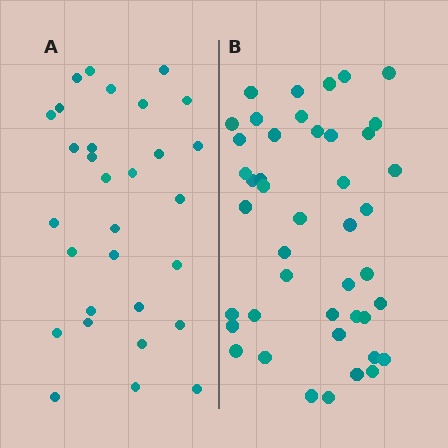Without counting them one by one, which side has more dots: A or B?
Region B (the right region) has more dots.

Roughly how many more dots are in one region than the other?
Region B has approximately 15 more dots than region A.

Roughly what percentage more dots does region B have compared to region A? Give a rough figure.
About 45% more.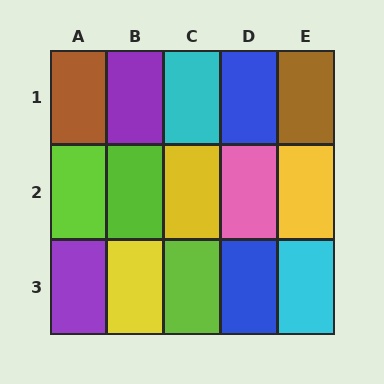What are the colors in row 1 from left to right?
Brown, purple, cyan, blue, brown.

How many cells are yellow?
3 cells are yellow.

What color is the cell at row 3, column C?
Lime.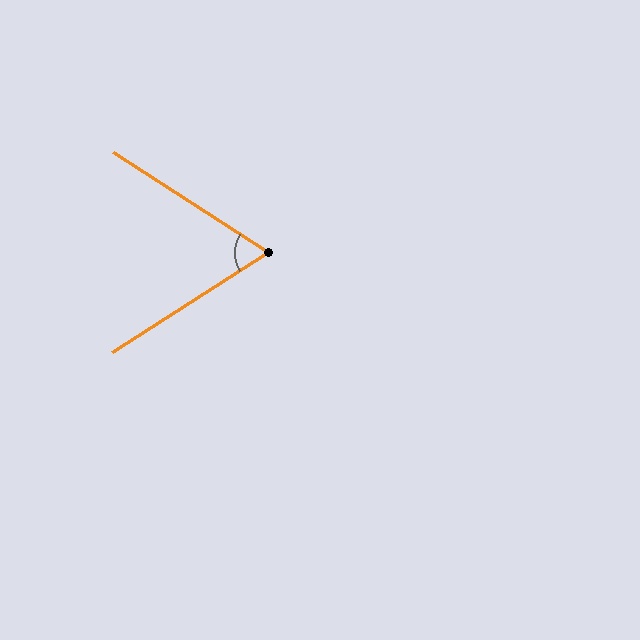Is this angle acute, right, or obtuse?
It is acute.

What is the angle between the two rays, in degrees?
Approximately 65 degrees.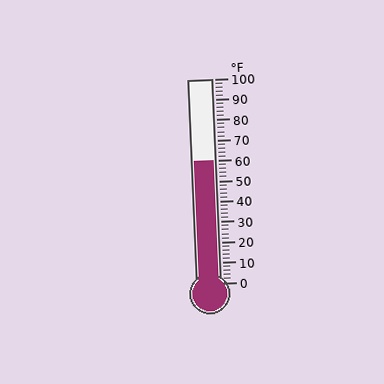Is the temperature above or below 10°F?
The temperature is above 10°F.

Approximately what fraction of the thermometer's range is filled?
The thermometer is filled to approximately 60% of its range.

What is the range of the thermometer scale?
The thermometer scale ranges from 0°F to 100°F.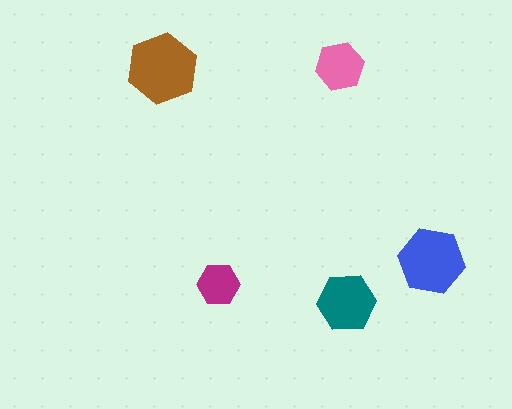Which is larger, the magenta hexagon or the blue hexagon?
The blue one.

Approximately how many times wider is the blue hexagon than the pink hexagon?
About 1.5 times wider.